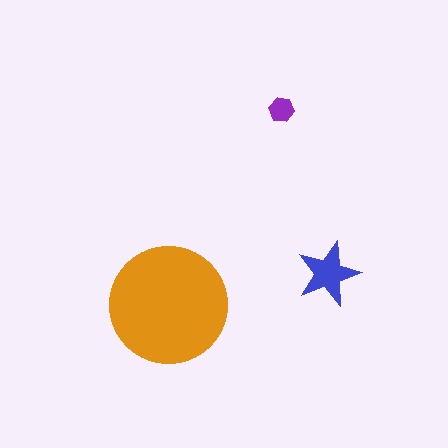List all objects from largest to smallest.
The orange circle, the blue star, the purple hexagon.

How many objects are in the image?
There are 3 objects in the image.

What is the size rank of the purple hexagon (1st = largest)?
3rd.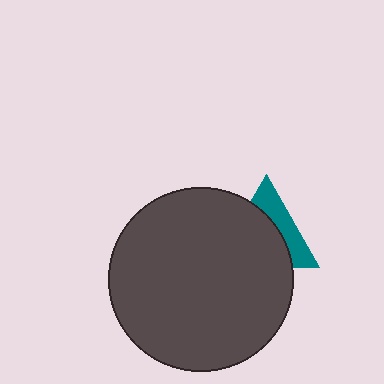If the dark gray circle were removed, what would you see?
You would see the complete teal triangle.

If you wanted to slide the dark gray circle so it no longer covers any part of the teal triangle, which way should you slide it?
Slide it toward the lower-left — that is the most direct way to separate the two shapes.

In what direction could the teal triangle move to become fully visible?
The teal triangle could move toward the upper-right. That would shift it out from behind the dark gray circle entirely.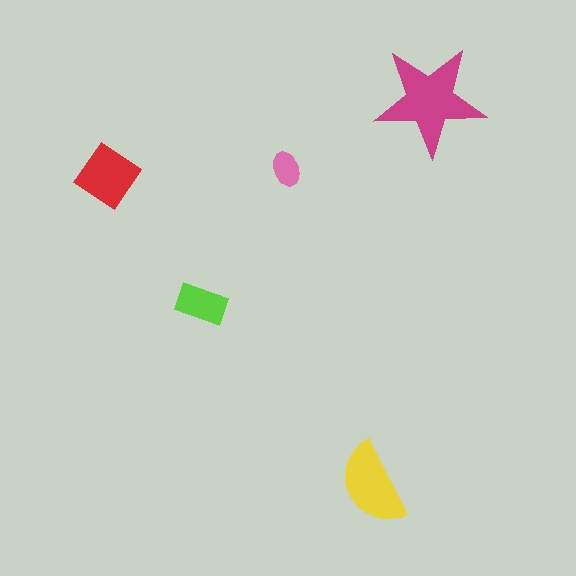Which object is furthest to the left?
The red diamond is leftmost.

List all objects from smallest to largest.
The pink ellipse, the lime rectangle, the red diamond, the yellow semicircle, the magenta star.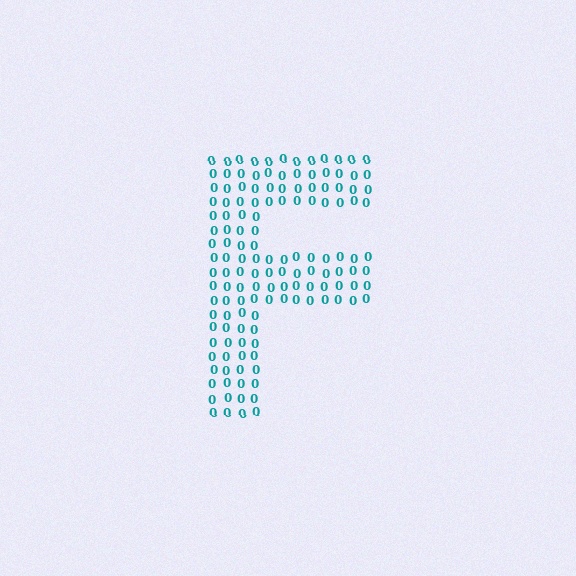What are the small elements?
The small elements are digit 0's.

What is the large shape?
The large shape is the letter F.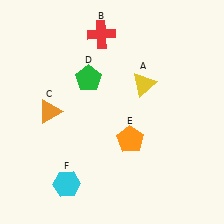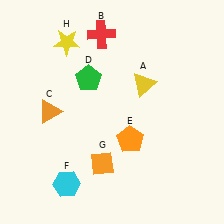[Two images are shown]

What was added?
An orange diamond (G), a yellow star (H) were added in Image 2.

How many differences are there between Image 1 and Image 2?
There are 2 differences between the two images.